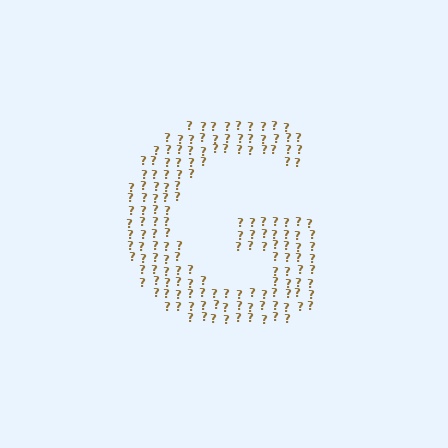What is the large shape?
The large shape is the letter G.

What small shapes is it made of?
It is made of small question marks.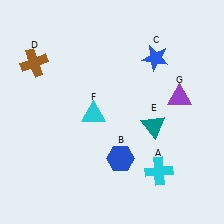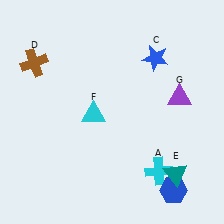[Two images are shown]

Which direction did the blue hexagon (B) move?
The blue hexagon (B) moved right.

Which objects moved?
The objects that moved are: the blue hexagon (B), the teal triangle (E).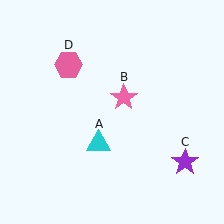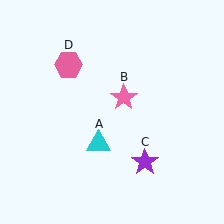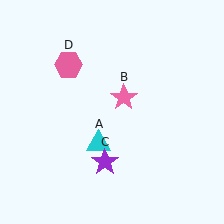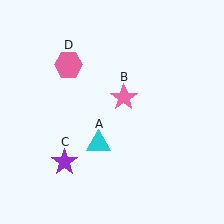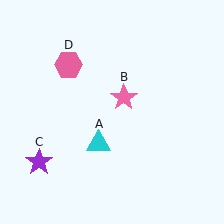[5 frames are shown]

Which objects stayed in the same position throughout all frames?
Cyan triangle (object A) and pink star (object B) and pink hexagon (object D) remained stationary.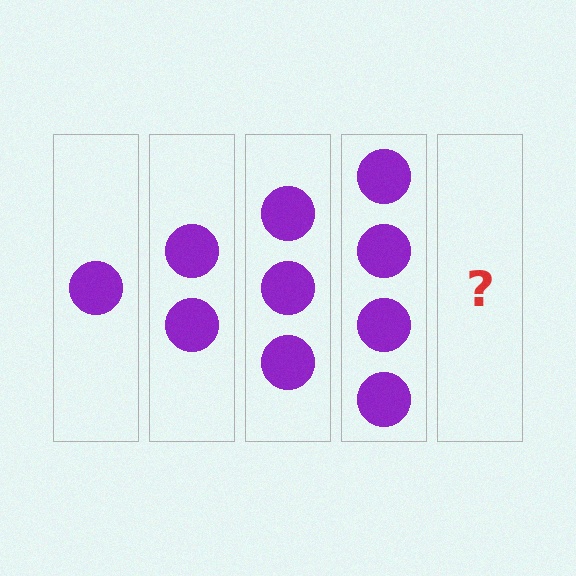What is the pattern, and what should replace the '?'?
The pattern is that each step adds one more circle. The '?' should be 5 circles.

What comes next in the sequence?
The next element should be 5 circles.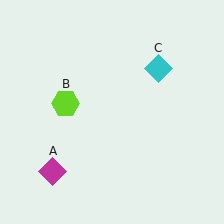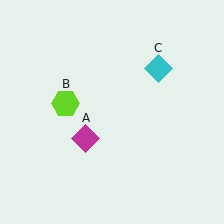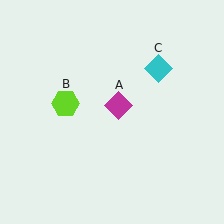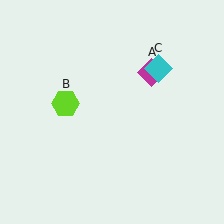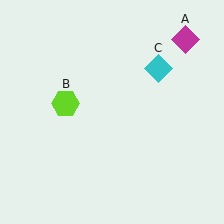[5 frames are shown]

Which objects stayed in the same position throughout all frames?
Lime hexagon (object B) and cyan diamond (object C) remained stationary.